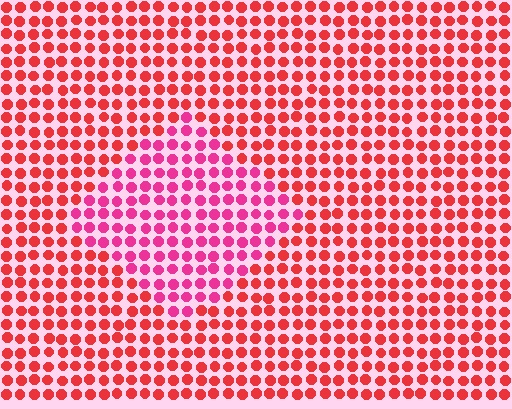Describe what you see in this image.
The image is filled with small red elements in a uniform arrangement. A diamond-shaped region is visible where the elements are tinted to a slightly different hue, forming a subtle color boundary.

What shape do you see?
I see a diamond.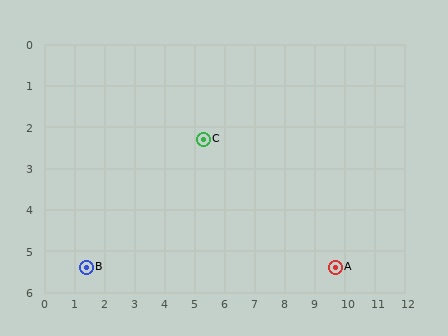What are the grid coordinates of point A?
Point A is at approximately (9.7, 5.4).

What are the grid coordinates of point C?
Point C is at approximately (5.3, 2.3).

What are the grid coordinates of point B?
Point B is at approximately (1.4, 5.4).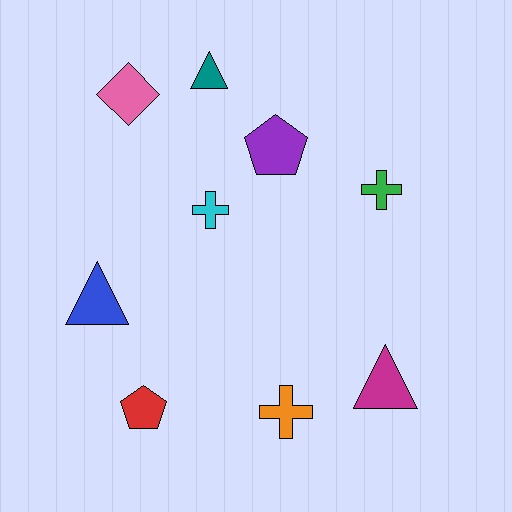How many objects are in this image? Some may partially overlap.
There are 9 objects.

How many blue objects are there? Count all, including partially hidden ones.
There is 1 blue object.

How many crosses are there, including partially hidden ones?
There are 3 crosses.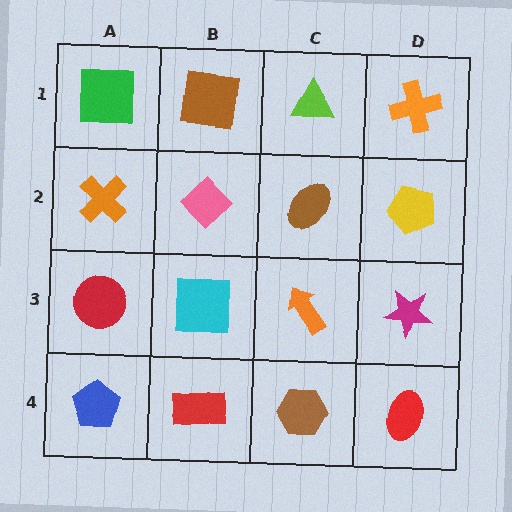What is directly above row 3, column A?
An orange cross.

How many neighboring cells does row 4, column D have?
2.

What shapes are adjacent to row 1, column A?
An orange cross (row 2, column A), a brown square (row 1, column B).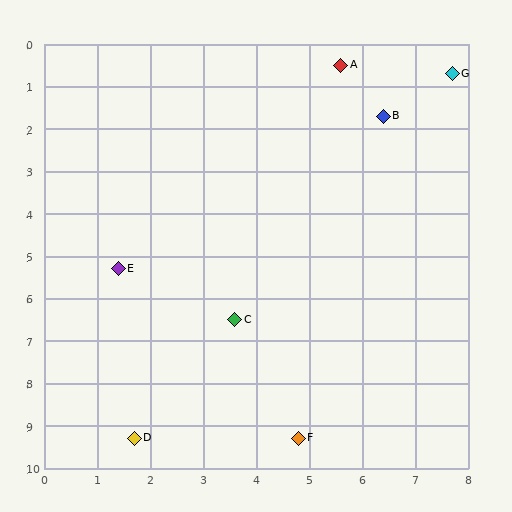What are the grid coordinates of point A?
Point A is at approximately (5.6, 0.5).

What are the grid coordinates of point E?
Point E is at approximately (1.4, 5.3).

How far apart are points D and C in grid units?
Points D and C are about 3.4 grid units apart.